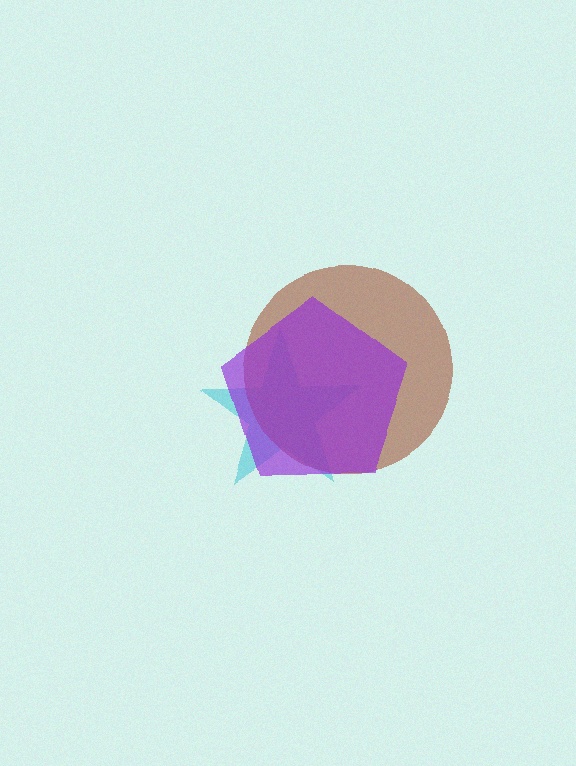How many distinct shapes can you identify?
There are 3 distinct shapes: a cyan star, a brown circle, a purple pentagon.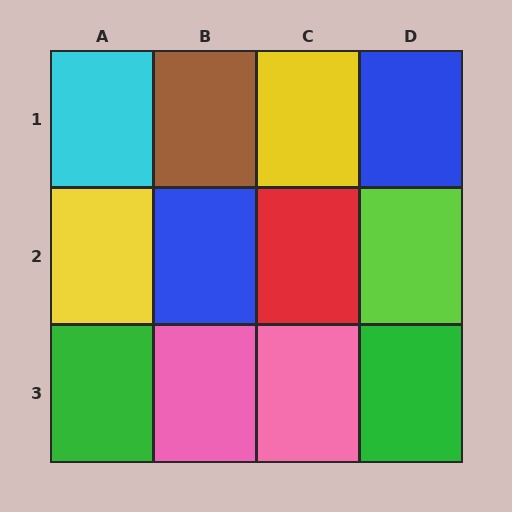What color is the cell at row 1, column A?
Cyan.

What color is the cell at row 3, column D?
Green.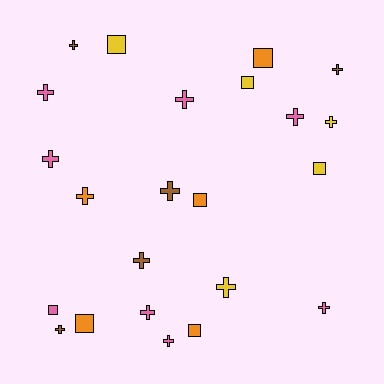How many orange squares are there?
There are 4 orange squares.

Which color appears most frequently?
Pink, with 8 objects.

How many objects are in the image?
There are 23 objects.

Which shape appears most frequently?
Cross, with 15 objects.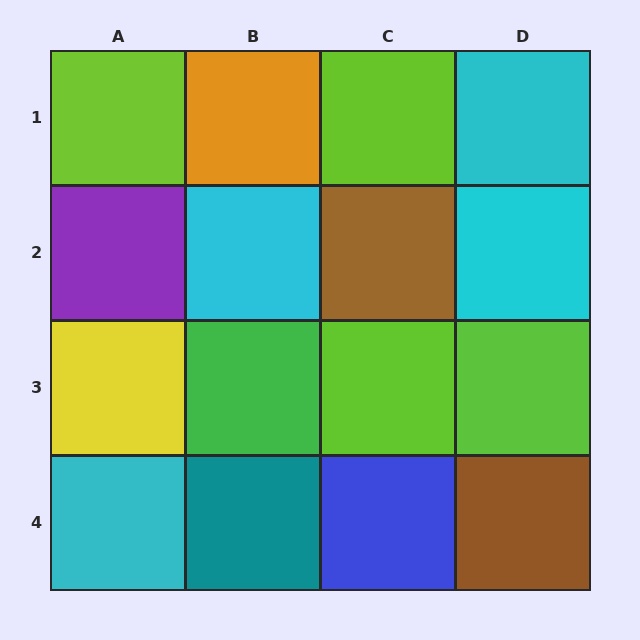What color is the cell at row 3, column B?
Green.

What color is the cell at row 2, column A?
Purple.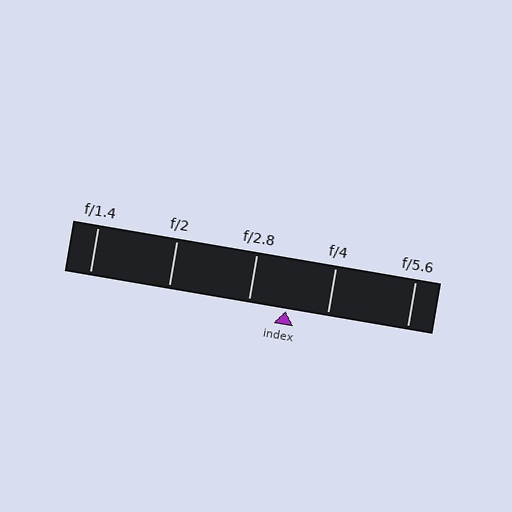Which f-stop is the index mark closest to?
The index mark is closest to f/2.8.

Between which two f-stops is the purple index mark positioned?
The index mark is between f/2.8 and f/4.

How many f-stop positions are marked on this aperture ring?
There are 5 f-stop positions marked.